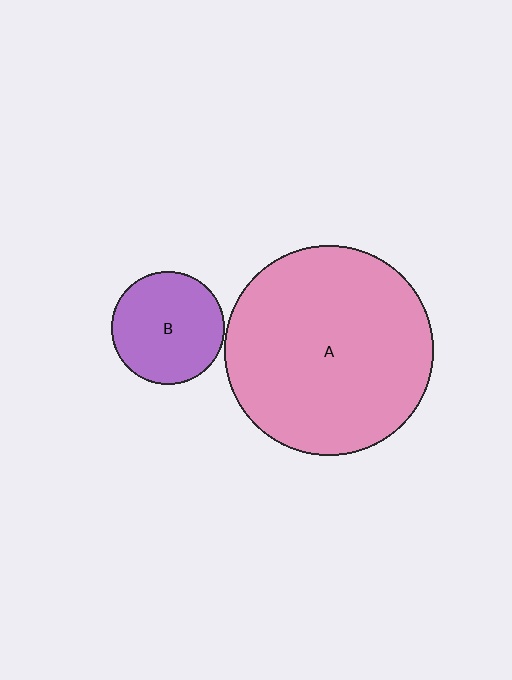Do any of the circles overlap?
No, none of the circles overlap.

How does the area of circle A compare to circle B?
Approximately 3.4 times.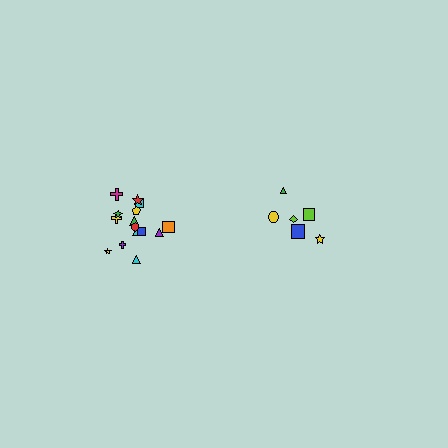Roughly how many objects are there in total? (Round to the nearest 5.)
Roughly 20 objects in total.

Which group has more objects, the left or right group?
The left group.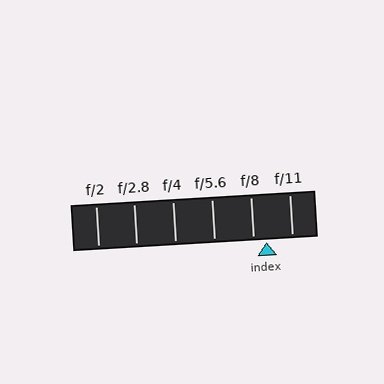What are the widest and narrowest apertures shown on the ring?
The widest aperture shown is f/2 and the narrowest is f/11.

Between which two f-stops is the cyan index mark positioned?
The index mark is between f/8 and f/11.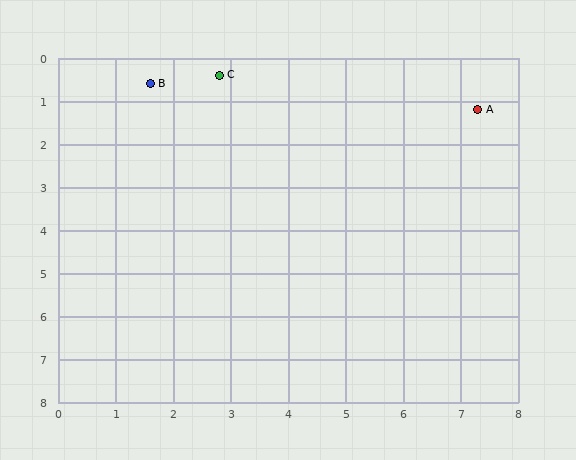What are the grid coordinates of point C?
Point C is at approximately (2.8, 0.4).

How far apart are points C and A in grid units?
Points C and A are about 4.6 grid units apart.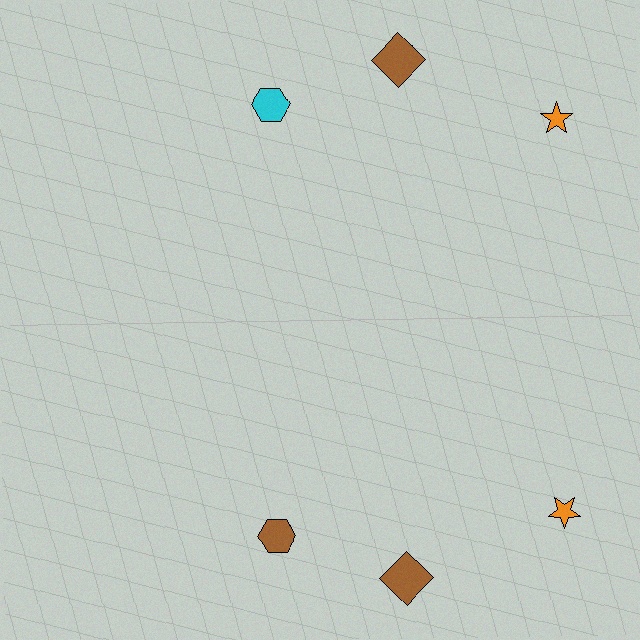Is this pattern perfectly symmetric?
No, the pattern is not perfectly symmetric. The brown hexagon on the bottom side breaks the symmetry — its mirror counterpart is cyan.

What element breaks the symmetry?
The brown hexagon on the bottom side breaks the symmetry — its mirror counterpart is cyan.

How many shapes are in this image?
There are 6 shapes in this image.